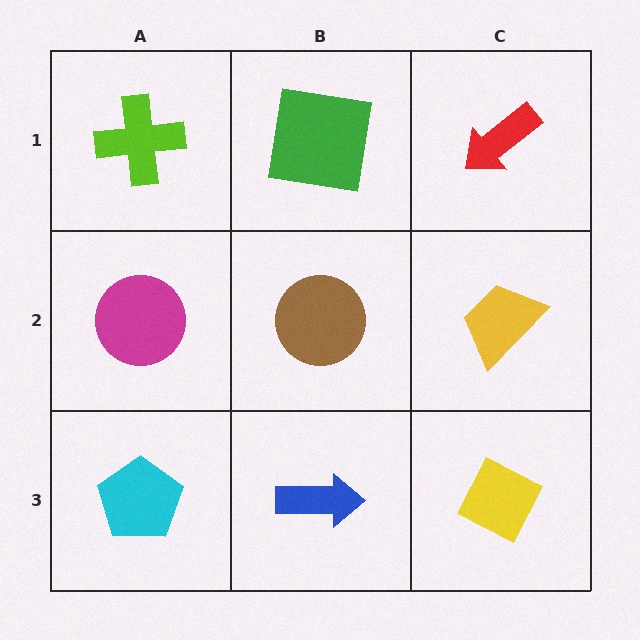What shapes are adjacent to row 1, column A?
A magenta circle (row 2, column A), a green square (row 1, column B).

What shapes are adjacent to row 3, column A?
A magenta circle (row 2, column A), a blue arrow (row 3, column B).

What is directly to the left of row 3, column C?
A blue arrow.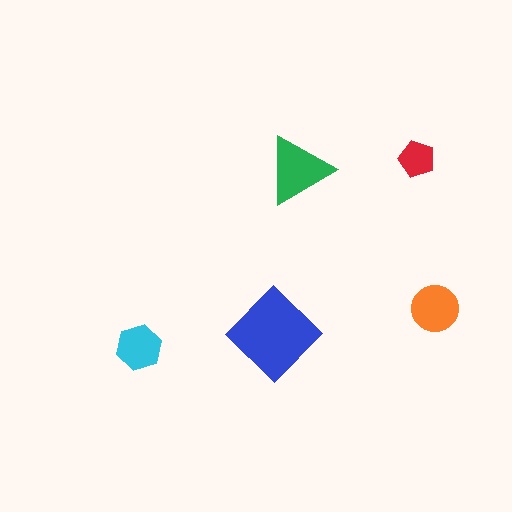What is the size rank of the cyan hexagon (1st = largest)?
4th.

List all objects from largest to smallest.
The blue diamond, the green triangle, the orange circle, the cyan hexagon, the red pentagon.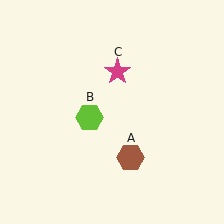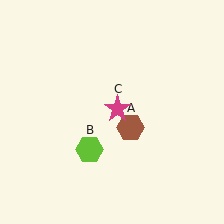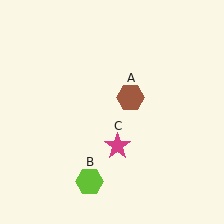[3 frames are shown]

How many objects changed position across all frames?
3 objects changed position: brown hexagon (object A), lime hexagon (object B), magenta star (object C).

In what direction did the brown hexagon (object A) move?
The brown hexagon (object A) moved up.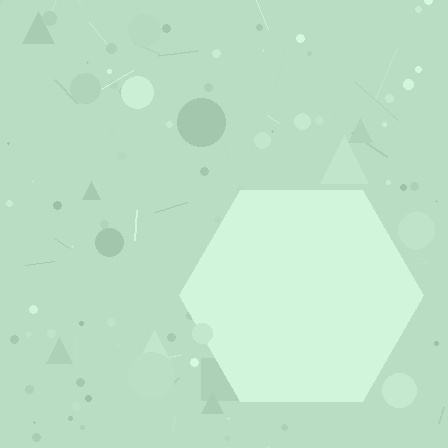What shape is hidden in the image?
A hexagon is hidden in the image.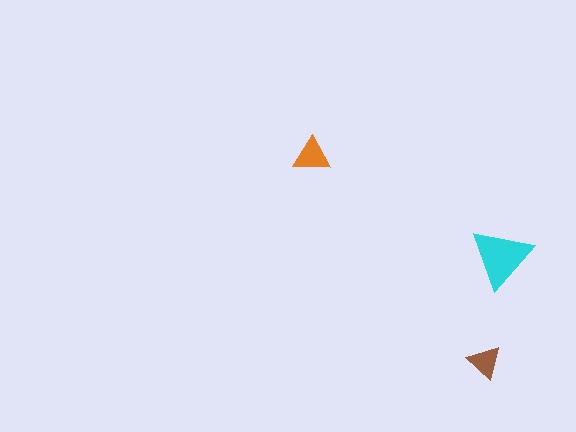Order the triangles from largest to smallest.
the cyan one, the orange one, the brown one.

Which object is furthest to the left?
The orange triangle is leftmost.